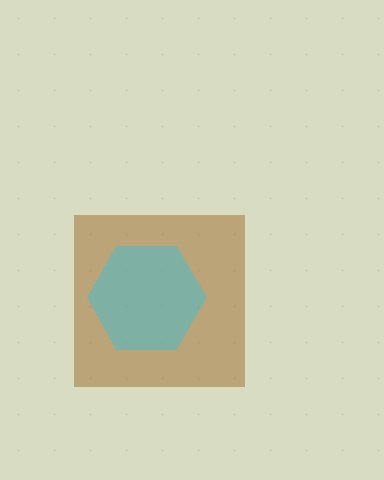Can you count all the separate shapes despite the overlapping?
Yes, there are 2 separate shapes.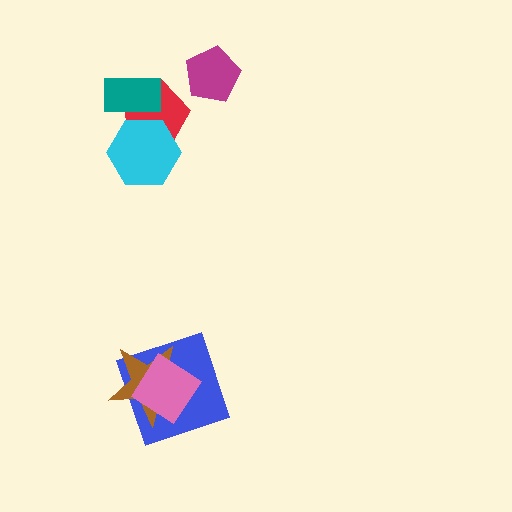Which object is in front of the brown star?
The pink diamond is in front of the brown star.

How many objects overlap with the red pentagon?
2 objects overlap with the red pentagon.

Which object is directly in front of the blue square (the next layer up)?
The brown star is directly in front of the blue square.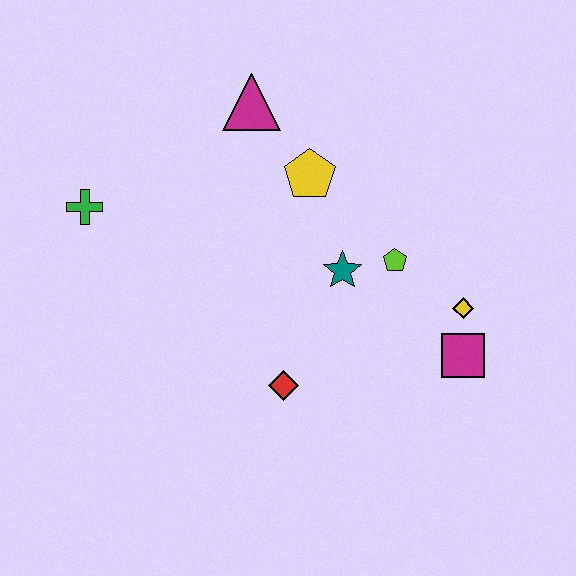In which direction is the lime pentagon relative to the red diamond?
The lime pentagon is above the red diamond.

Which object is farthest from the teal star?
The green cross is farthest from the teal star.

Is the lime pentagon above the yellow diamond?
Yes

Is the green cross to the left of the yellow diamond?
Yes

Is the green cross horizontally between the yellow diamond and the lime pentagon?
No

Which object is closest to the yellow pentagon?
The magenta triangle is closest to the yellow pentagon.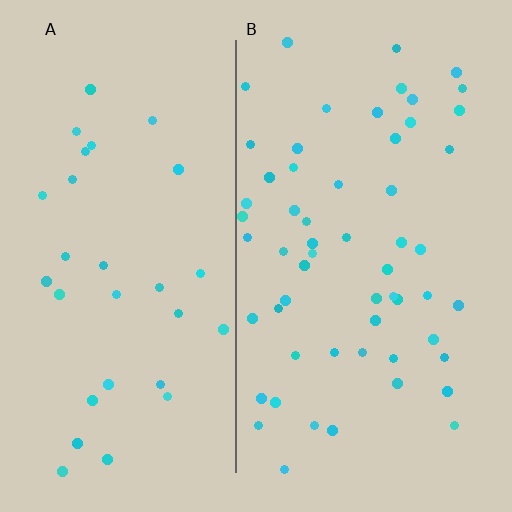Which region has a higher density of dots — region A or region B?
B (the right).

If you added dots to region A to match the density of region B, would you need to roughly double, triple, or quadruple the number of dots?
Approximately double.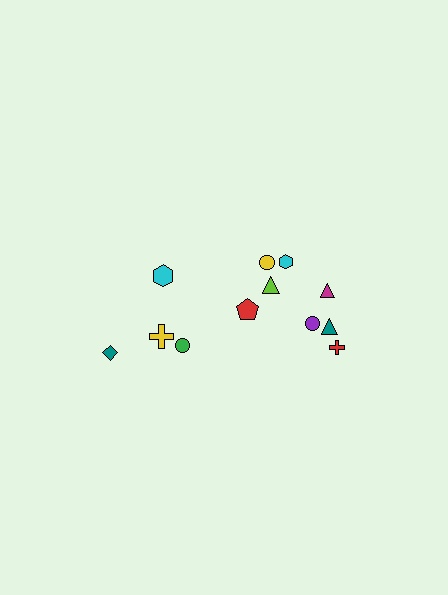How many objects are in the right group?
There are 8 objects.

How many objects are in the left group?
There are 4 objects.